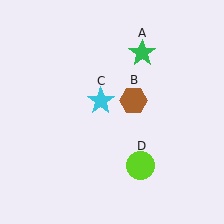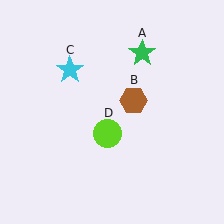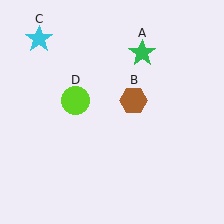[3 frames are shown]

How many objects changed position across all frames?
2 objects changed position: cyan star (object C), lime circle (object D).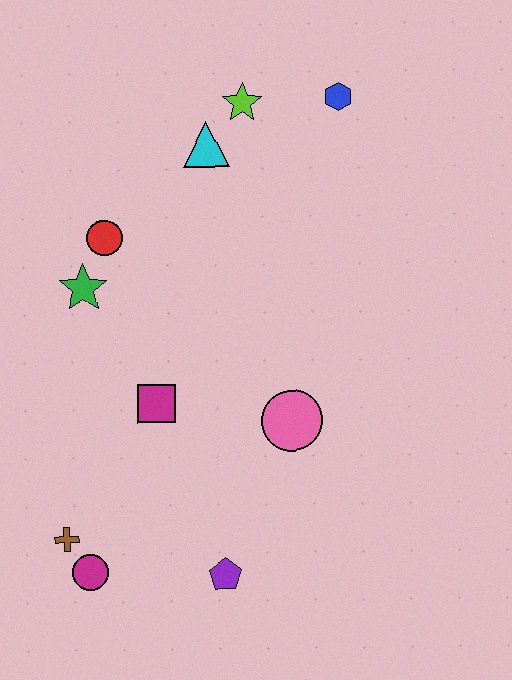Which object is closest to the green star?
The red circle is closest to the green star.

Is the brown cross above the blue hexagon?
No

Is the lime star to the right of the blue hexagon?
No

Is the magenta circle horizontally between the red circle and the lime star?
No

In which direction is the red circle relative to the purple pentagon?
The red circle is above the purple pentagon.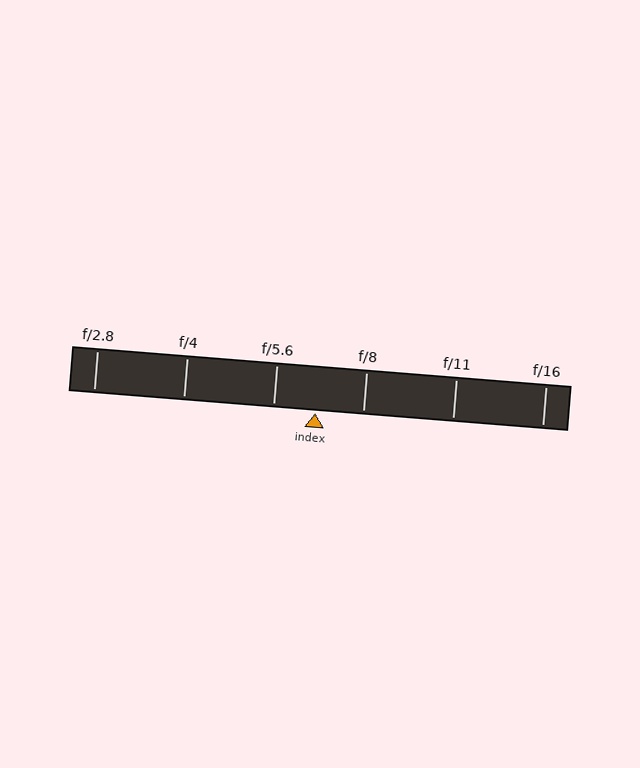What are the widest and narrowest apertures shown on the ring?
The widest aperture shown is f/2.8 and the narrowest is f/16.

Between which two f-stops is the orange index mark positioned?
The index mark is between f/5.6 and f/8.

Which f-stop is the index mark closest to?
The index mark is closest to f/5.6.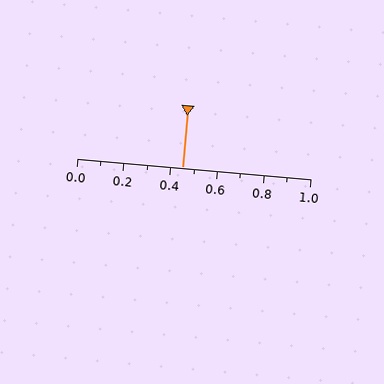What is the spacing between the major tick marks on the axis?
The major ticks are spaced 0.2 apart.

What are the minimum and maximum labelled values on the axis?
The axis runs from 0.0 to 1.0.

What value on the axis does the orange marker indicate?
The marker indicates approximately 0.45.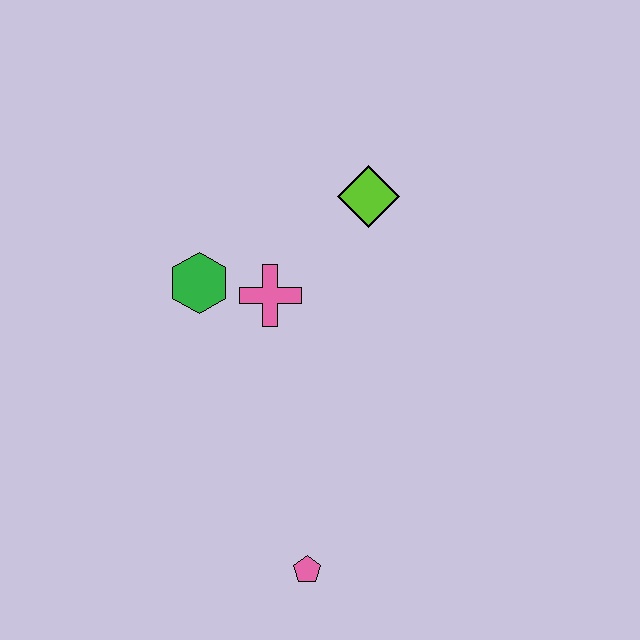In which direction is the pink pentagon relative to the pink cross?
The pink pentagon is below the pink cross.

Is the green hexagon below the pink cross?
No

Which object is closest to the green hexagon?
The pink cross is closest to the green hexagon.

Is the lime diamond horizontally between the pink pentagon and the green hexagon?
No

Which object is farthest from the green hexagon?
The pink pentagon is farthest from the green hexagon.